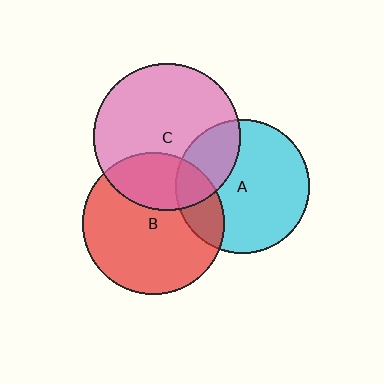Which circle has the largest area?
Circle C (pink).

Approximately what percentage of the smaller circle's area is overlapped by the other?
Approximately 30%.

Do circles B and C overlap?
Yes.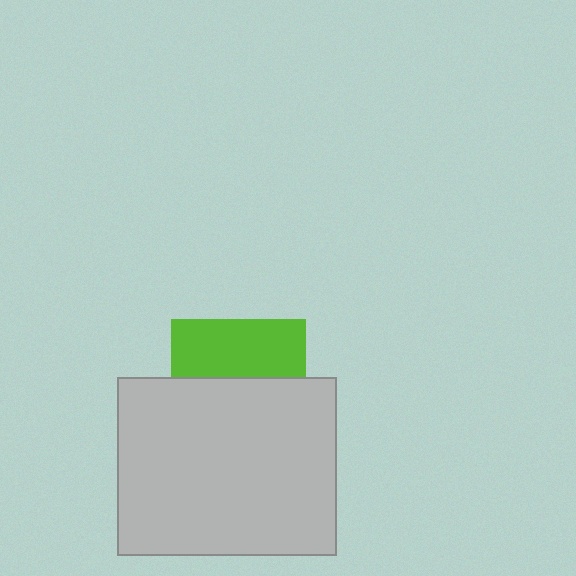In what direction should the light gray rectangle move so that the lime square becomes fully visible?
The light gray rectangle should move down. That is the shortest direction to clear the overlap and leave the lime square fully visible.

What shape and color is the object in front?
The object in front is a light gray rectangle.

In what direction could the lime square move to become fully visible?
The lime square could move up. That would shift it out from behind the light gray rectangle entirely.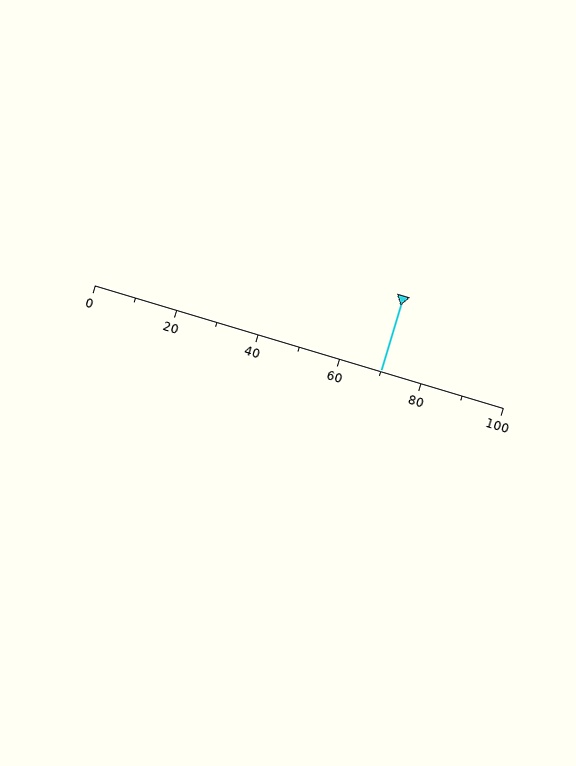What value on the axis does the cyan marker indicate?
The marker indicates approximately 70.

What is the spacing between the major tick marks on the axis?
The major ticks are spaced 20 apart.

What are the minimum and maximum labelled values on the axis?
The axis runs from 0 to 100.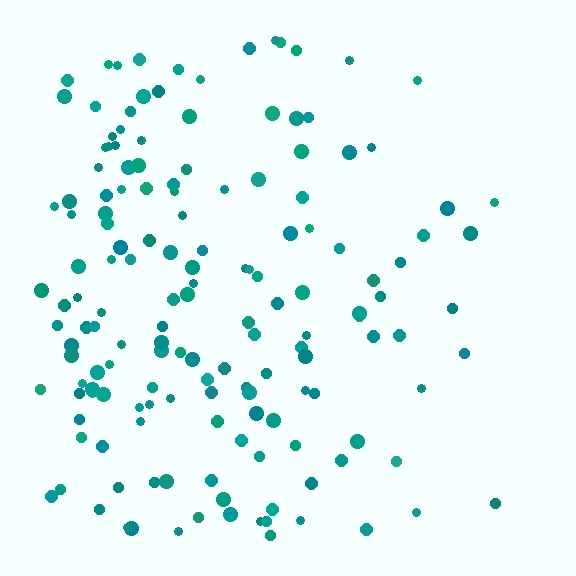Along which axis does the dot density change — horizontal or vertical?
Horizontal.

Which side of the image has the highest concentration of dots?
The left.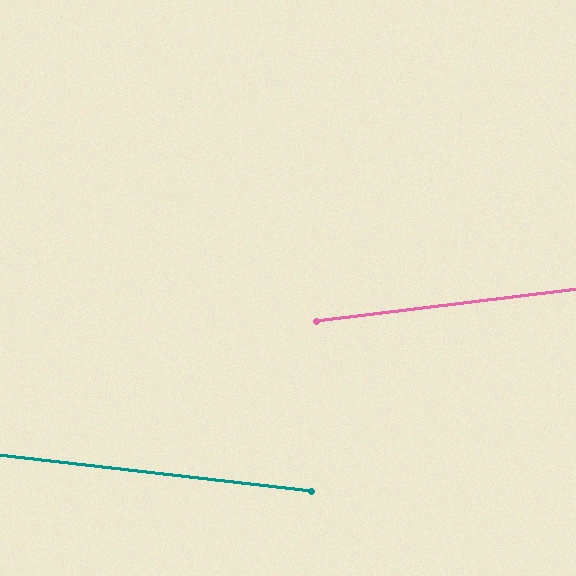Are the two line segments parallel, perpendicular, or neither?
Neither parallel nor perpendicular — they differ by about 14°.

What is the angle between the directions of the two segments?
Approximately 14 degrees.